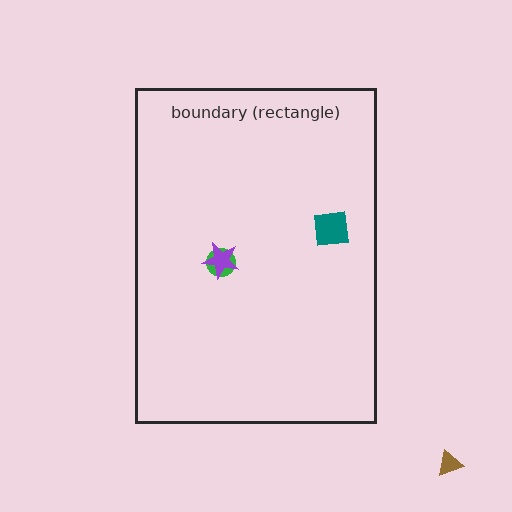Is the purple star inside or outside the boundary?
Inside.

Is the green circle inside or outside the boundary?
Inside.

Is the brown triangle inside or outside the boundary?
Outside.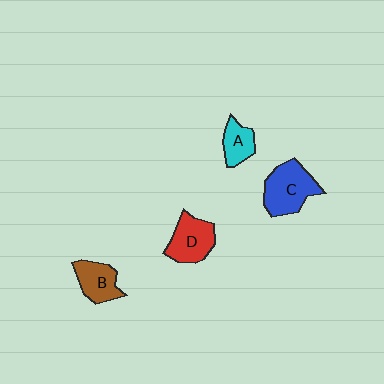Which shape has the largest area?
Shape C (blue).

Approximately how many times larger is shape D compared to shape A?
Approximately 1.5 times.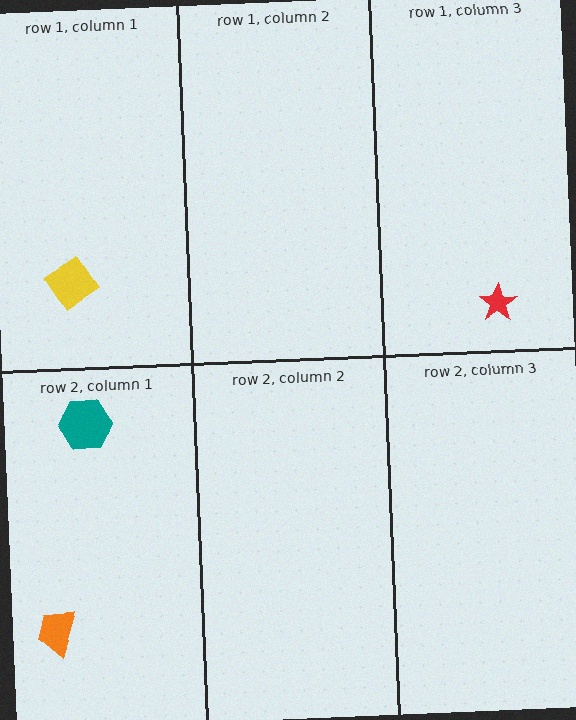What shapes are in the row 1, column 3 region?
The red star.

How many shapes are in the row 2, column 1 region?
2.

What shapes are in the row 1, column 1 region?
The yellow diamond.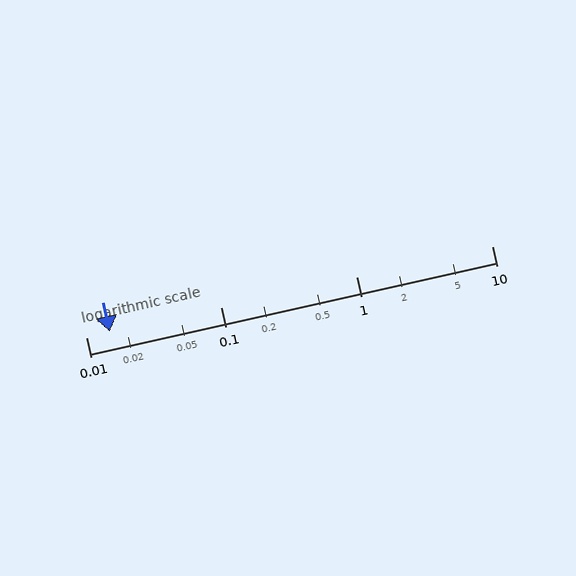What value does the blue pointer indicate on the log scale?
The pointer indicates approximately 0.015.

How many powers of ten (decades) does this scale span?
The scale spans 3 decades, from 0.01 to 10.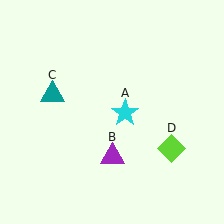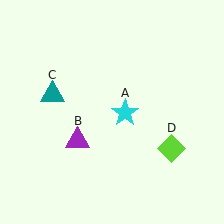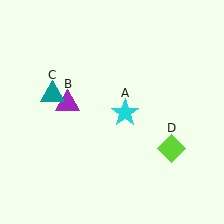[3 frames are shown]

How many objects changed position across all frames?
1 object changed position: purple triangle (object B).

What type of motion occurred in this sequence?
The purple triangle (object B) rotated clockwise around the center of the scene.